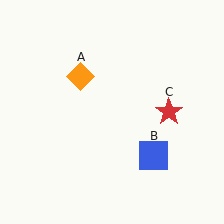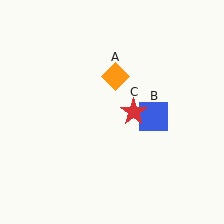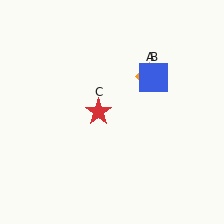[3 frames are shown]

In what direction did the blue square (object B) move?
The blue square (object B) moved up.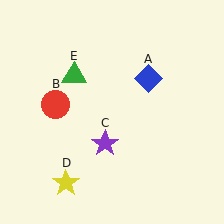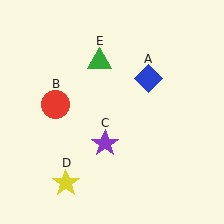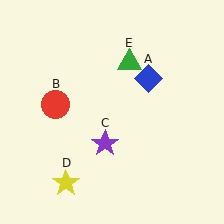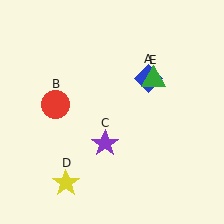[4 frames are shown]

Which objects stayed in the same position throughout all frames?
Blue diamond (object A) and red circle (object B) and purple star (object C) and yellow star (object D) remained stationary.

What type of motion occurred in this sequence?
The green triangle (object E) rotated clockwise around the center of the scene.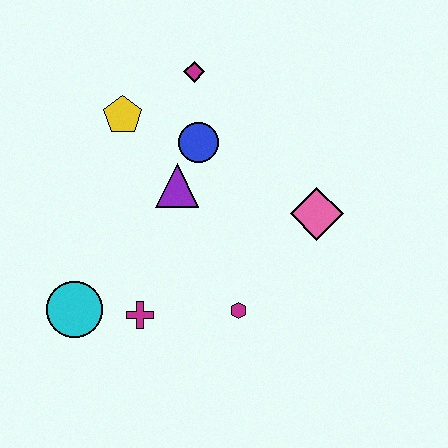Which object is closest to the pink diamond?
The magenta hexagon is closest to the pink diamond.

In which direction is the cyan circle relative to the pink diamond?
The cyan circle is to the left of the pink diamond.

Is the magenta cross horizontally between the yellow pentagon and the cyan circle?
No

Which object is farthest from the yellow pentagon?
The magenta hexagon is farthest from the yellow pentagon.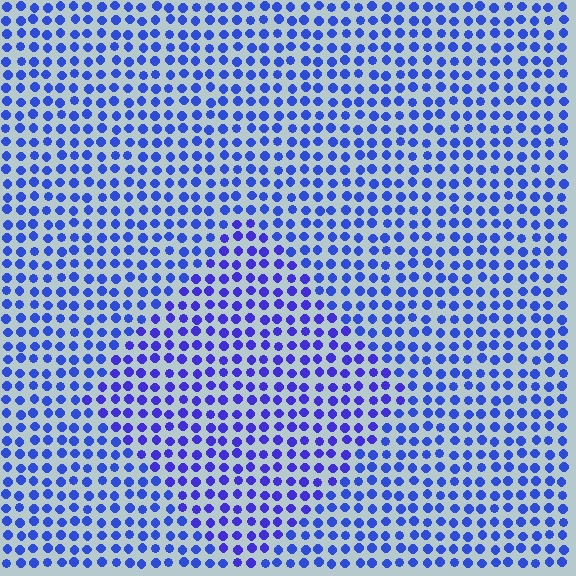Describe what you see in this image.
The image is filled with small blue elements in a uniform arrangement. A diamond-shaped region is visible where the elements are tinted to a slightly different hue, forming a subtle color boundary.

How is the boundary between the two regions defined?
The boundary is defined purely by a slight shift in hue (about 18 degrees). Spacing, size, and orientation are identical on both sides.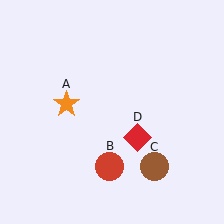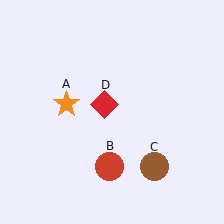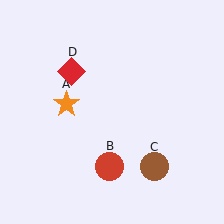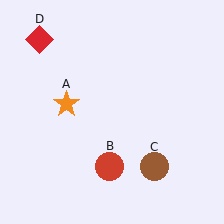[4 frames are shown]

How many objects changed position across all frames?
1 object changed position: red diamond (object D).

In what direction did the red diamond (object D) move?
The red diamond (object D) moved up and to the left.